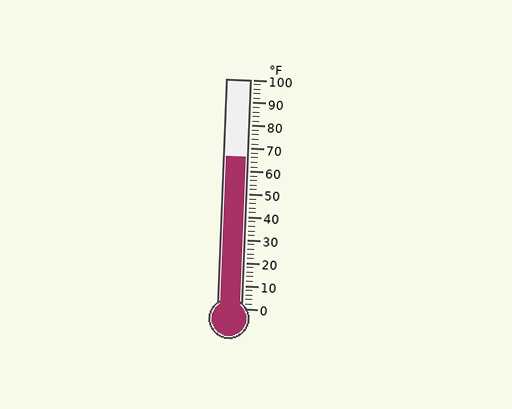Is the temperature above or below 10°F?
The temperature is above 10°F.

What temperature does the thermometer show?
The thermometer shows approximately 66°F.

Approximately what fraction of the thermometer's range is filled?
The thermometer is filled to approximately 65% of its range.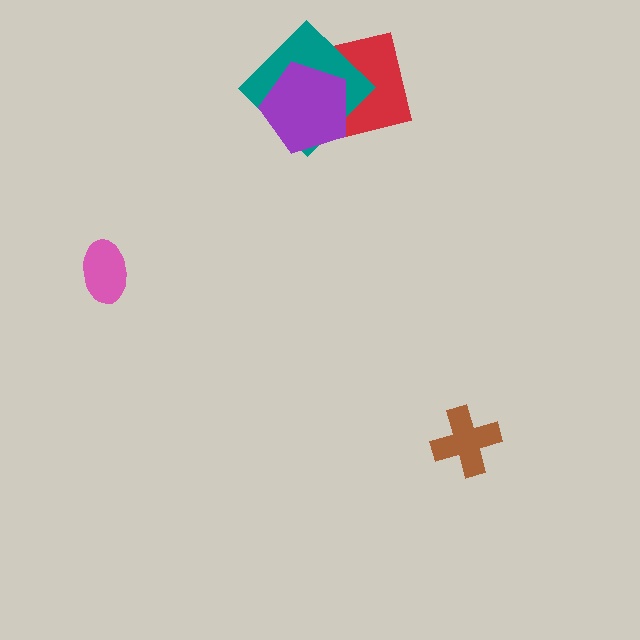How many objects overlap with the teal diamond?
2 objects overlap with the teal diamond.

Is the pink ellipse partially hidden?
No, no other shape covers it.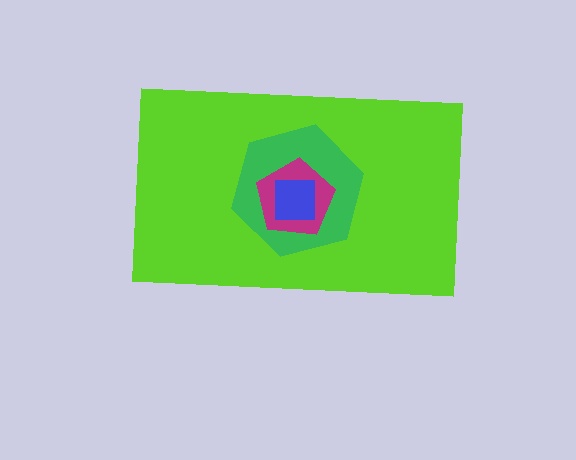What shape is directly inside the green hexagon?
The magenta pentagon.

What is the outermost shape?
The lime rectangle.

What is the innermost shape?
The blue square.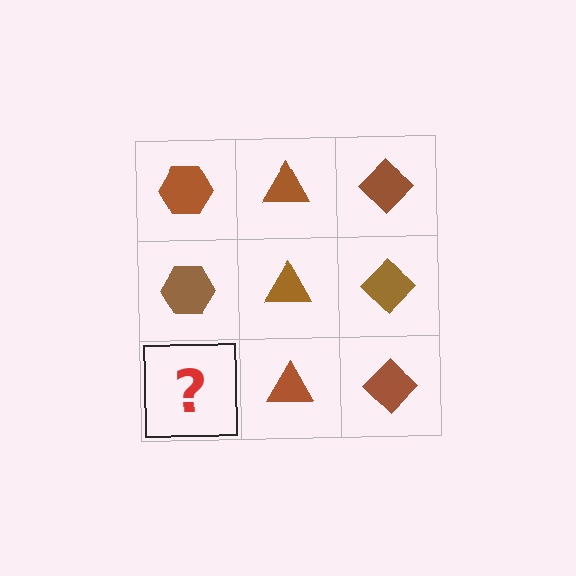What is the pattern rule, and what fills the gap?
The rule is that each column has a consistent shape. The gap should be filled with a brown hexagon.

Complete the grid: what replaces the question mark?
The question mark should be replaced with a brown hexagon.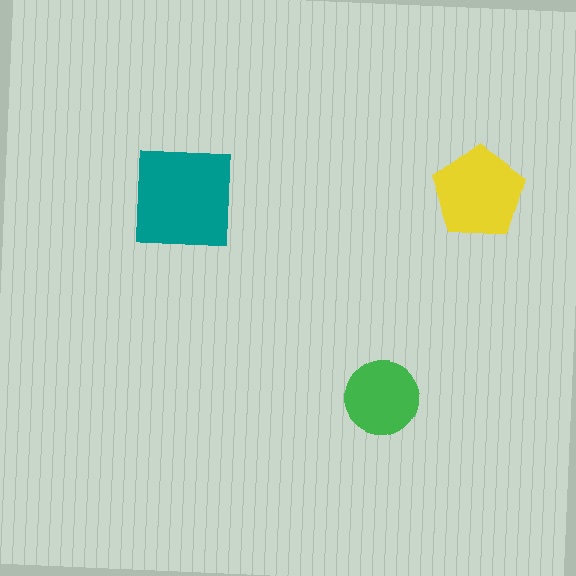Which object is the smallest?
The green circle.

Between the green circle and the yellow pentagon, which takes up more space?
The yellow pentagon.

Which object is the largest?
The teal square.